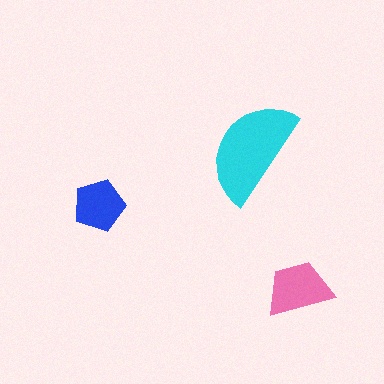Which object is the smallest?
The blue pentagon.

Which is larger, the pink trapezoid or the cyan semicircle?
The cyan semicircle.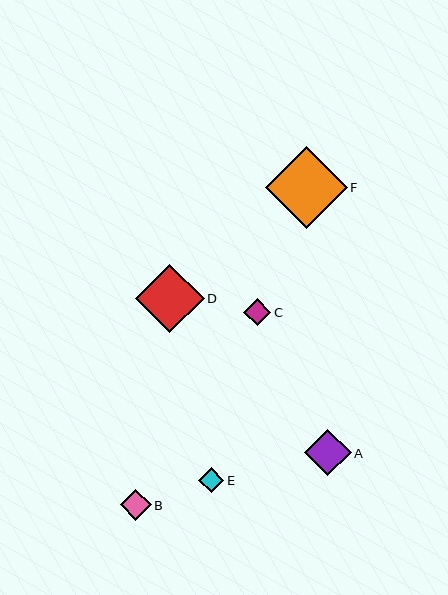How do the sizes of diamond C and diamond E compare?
Diamond C and diamond E are approximately the same size.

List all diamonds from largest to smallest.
From largest to smallest: F, D, A, B, C, E.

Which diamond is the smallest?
Diamond E is the smallest with a size of approximately 26 pixels.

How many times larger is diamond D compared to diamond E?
Diamond D is approximately 2.7 times the size of diamond E.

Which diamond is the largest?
Diamond F is the largest with a size of approximately 82 pixels.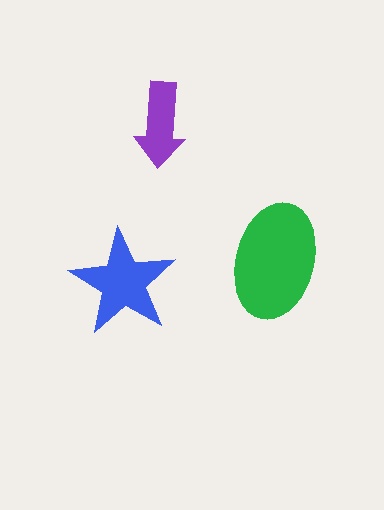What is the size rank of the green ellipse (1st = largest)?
1st.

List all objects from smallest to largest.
The purple arrow, the blue star, the green ellipse.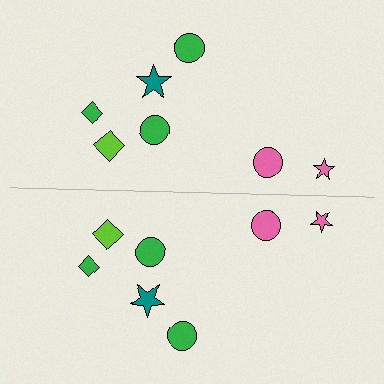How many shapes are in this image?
There are 14 shapes in this image.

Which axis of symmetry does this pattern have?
The pattern has a horizontal axis of symmetry running through the center of the image.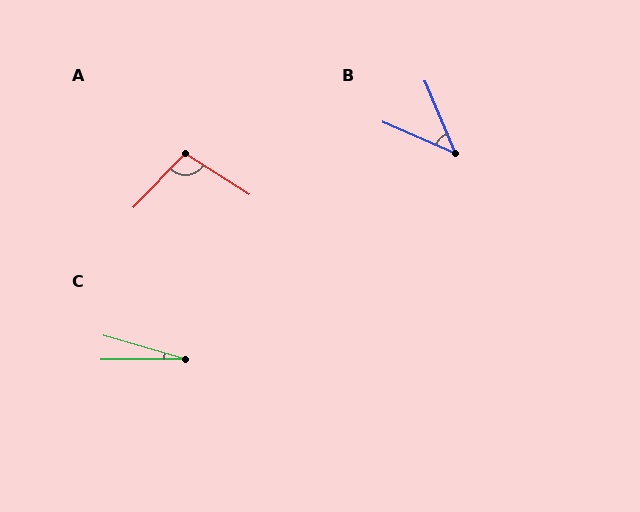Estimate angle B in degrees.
Approximately 44 degrees.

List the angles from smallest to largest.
C (17°), B (44°), A (101°).